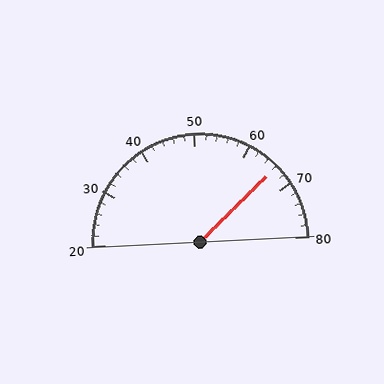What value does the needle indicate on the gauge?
The needle indicates approximately 66.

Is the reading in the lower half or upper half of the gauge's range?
The reading is in the upper half of the range (20 to 80).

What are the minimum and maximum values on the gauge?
The gauge ranges from 20 to 80.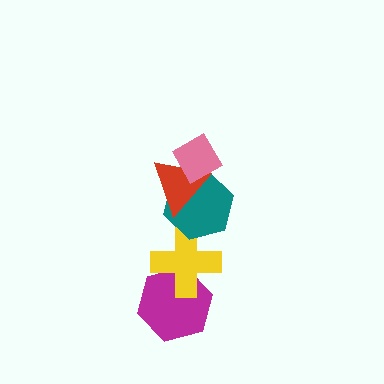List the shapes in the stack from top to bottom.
From top to bottom: the pink diamond, the red triangle, the teal hexagon, the yellow cross, the magenta hexagon.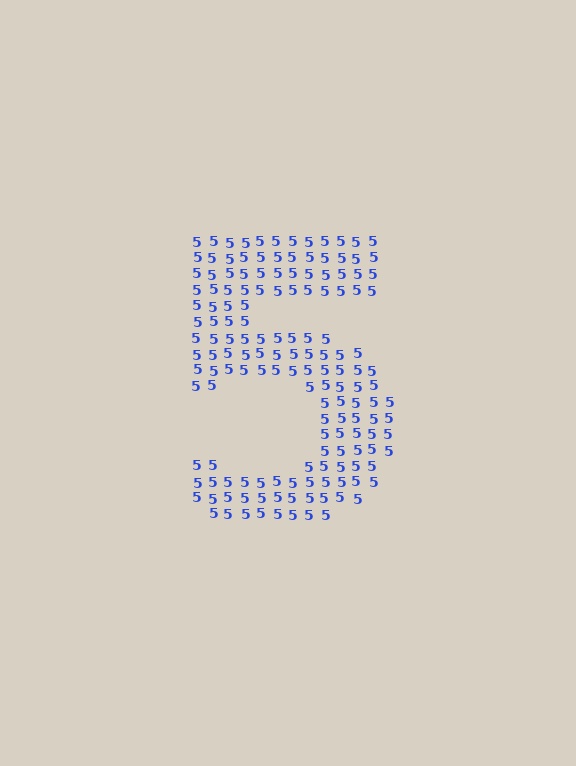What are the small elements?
The small elements are digit 5's.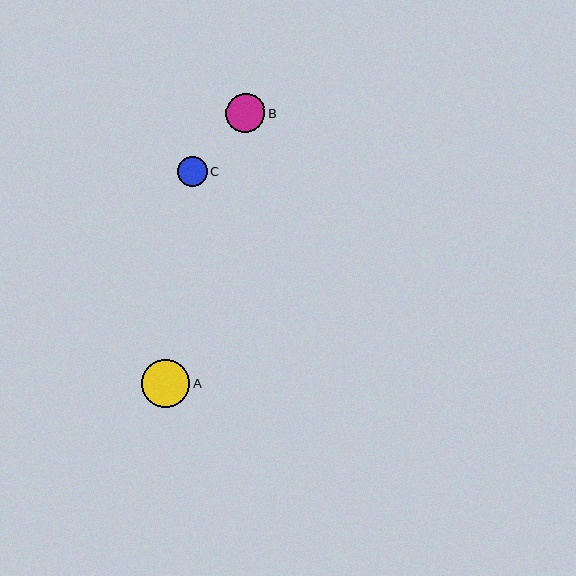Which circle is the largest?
Circle A is the largest with a size of approximately 48 pixels.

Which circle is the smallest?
Circle C is the smallest with a size of approximately 30 pixels.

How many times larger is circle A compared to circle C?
Circle A is approximately 1.6 times the size of circle C.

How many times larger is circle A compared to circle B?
Circle A is approximately 1.2 times the size of circle B.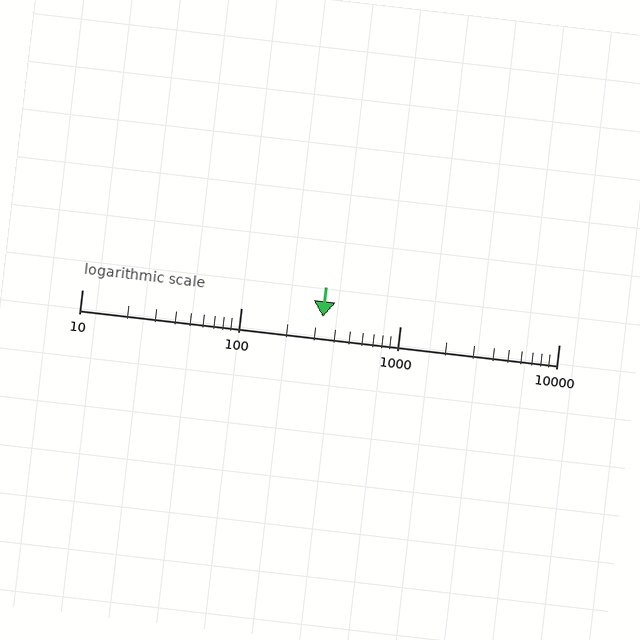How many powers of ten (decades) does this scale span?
The scale spans 3 decades, from 10 to 10000.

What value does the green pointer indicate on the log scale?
The pointer indicates approximately 330.